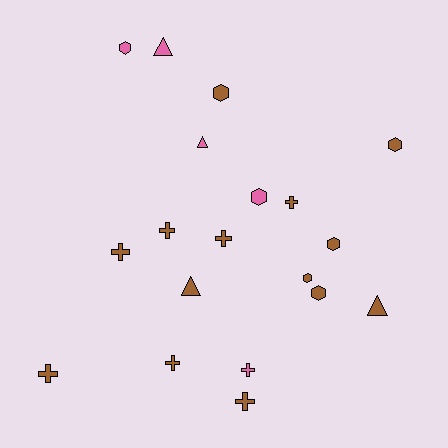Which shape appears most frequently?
Cross, with 8 objects.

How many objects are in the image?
There are 19 objects.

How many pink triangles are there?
There are 2 pink triangles.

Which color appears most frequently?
Brown, with 14 objects.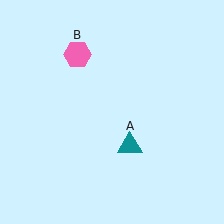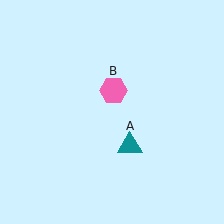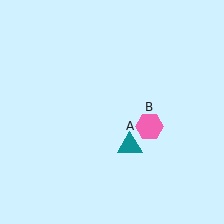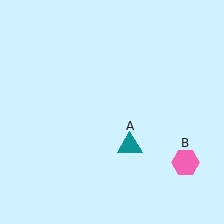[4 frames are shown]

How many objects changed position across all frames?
1 object changed position: pink hexagon (object B).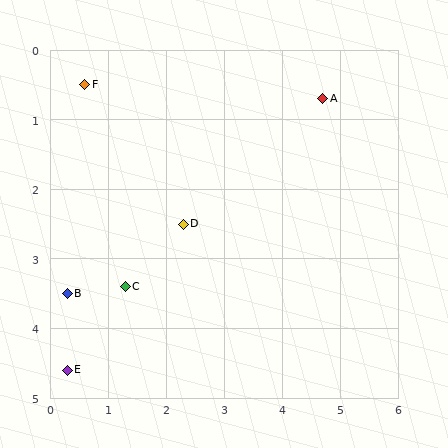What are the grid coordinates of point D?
Point D is at approximately (2.3, 2.5).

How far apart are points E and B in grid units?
Points E and B are about 1.1 grid units apart.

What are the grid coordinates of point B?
Point B is at approximately (0.3, 3.5).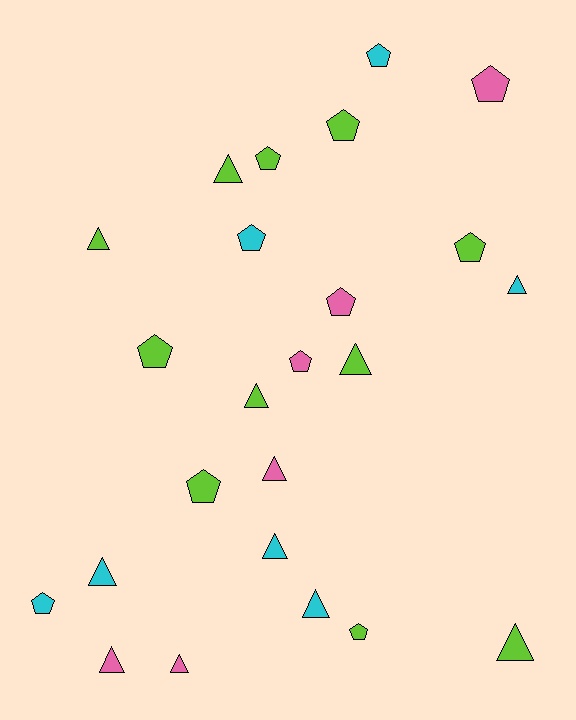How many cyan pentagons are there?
There are 3 cyan pentagons.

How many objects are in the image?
There are 24 objects.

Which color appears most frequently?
Lime, with 11 objects.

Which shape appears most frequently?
Triangle, with 12 objects.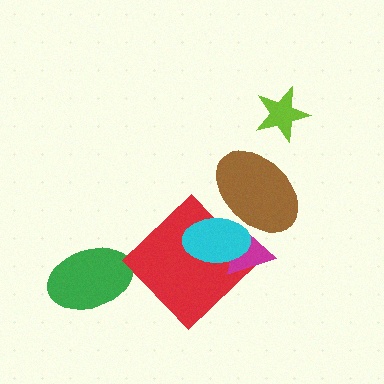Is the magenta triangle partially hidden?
Yes, it is partially covered by another shape.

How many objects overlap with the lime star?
0 objects overlap with the lime star.